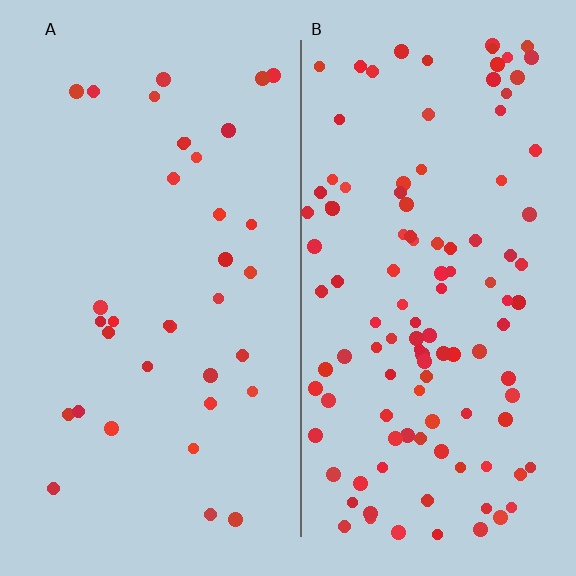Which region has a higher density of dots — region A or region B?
B (the right).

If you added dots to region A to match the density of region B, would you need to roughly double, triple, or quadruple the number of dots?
Approximately triple.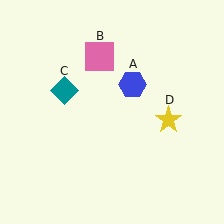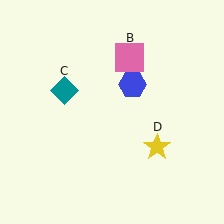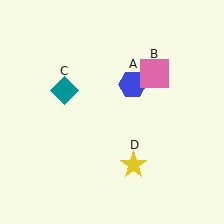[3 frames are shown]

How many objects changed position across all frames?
2 objects changed position: pink square (object B), yellow star (object D).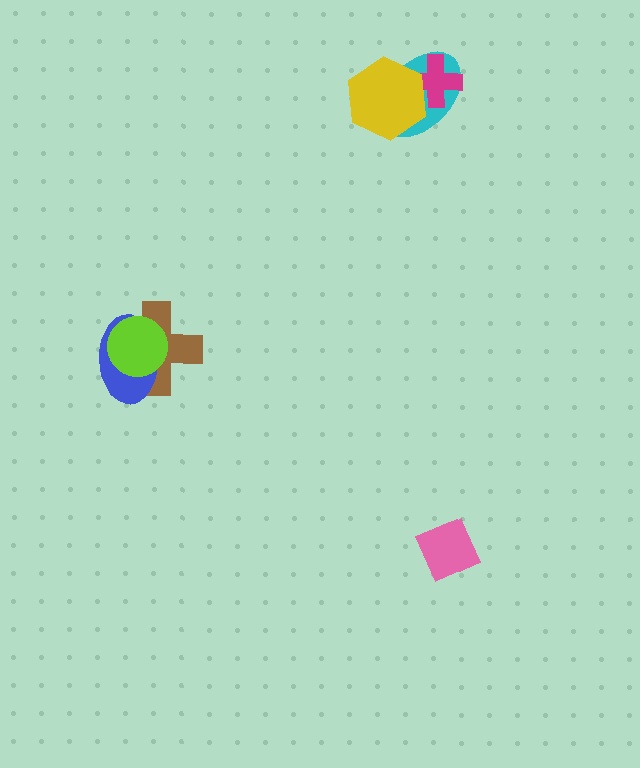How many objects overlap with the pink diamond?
0 objects overlap with the pink diamond.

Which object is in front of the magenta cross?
The yellow hexagon is in front of the magenta cross.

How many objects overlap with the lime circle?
2 objects overlap with the lime circle.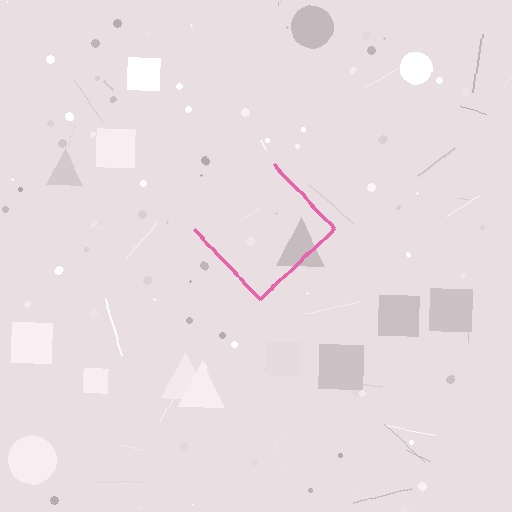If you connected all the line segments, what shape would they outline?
They would outline a diamond.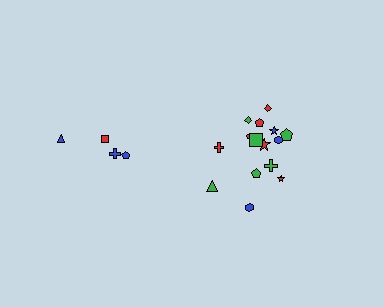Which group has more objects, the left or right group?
The right group.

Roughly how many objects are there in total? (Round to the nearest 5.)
Roughly 20 objects in total.